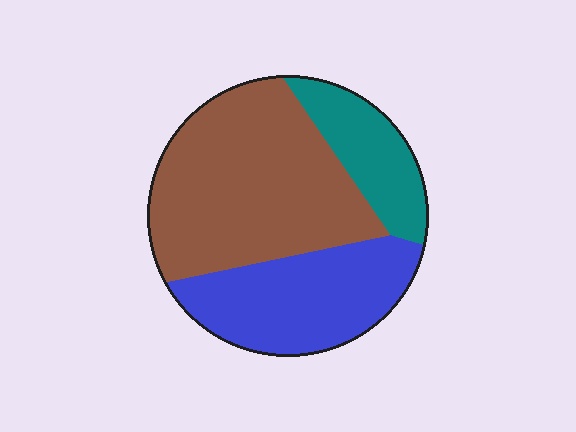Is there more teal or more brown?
Brown.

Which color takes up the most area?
Brown, at roughly 50%.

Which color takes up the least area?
Teal, at roughly 15%.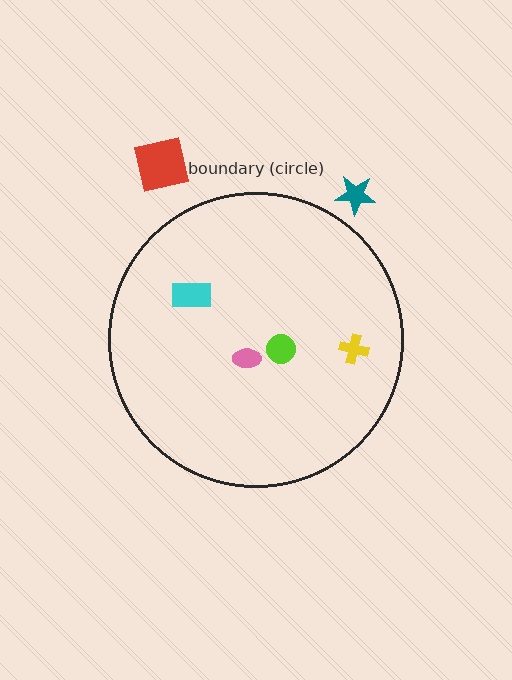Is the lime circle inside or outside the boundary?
Inside.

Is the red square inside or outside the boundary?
Outside.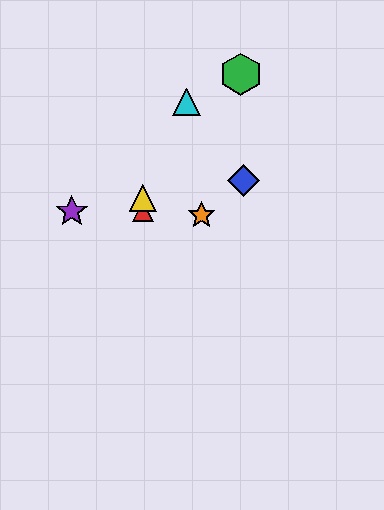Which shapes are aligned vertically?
The red triangle, the yellow triangle are aligned vertically.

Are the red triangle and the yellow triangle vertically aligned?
Yes, both are at x≈143.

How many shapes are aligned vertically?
2 shapes (the red triangle, the yellow triangle) are aligned vertically.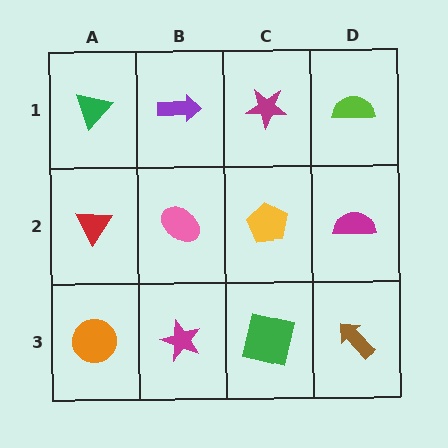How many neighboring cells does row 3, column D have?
2.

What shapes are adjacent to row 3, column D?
A magenta semicircle (row 2, column D), a green square (row 3, column C).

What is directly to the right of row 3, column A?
A magenta star.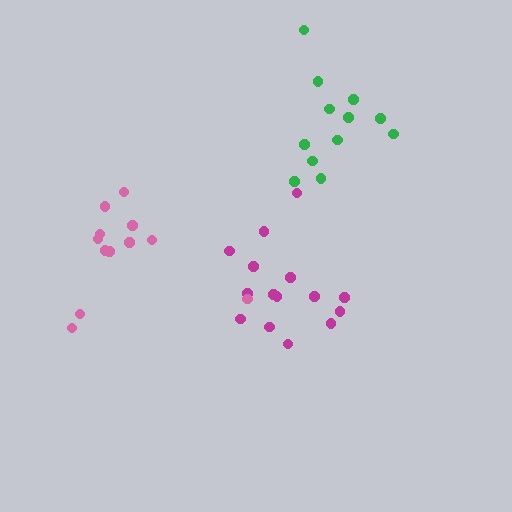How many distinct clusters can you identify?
There are 3 distinct clusters.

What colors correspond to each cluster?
The clusters are colored: magenta, green, pink.